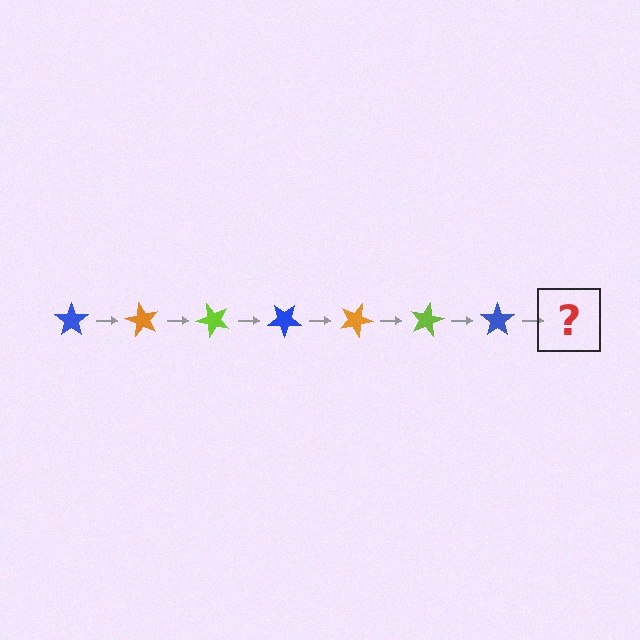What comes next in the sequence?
The next element should be an orange star, rotated 420 degrees from the start.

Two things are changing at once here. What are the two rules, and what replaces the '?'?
The two rules are that it rotates 60 degrees each step and the color cycles through blue, orange, and lime. The '?' should be an orange star, rotated 420 degrees from the start.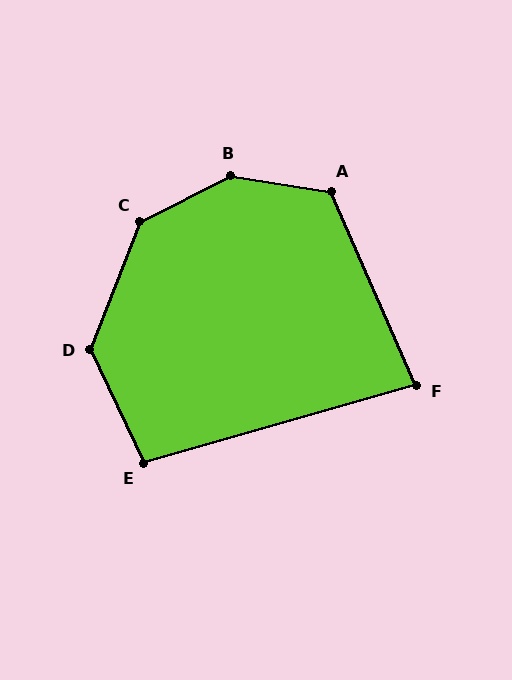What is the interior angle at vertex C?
Approximately 138 degrees (obtuse).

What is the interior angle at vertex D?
Approximately 133 degrees (obtuse).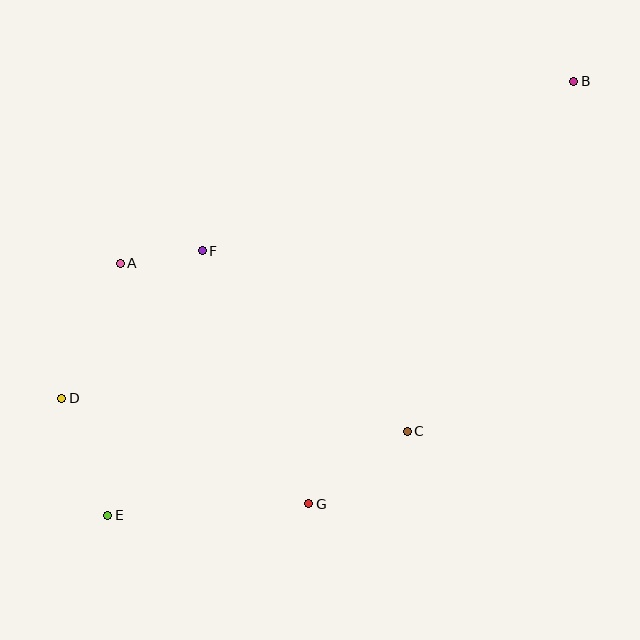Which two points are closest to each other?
Points A and F are closest to each other.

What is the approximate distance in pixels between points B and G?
The distance between B and G is approximately 499 pixels.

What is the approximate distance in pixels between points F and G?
The distance between F and G is approximately 275 pixels.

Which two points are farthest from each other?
Points B and E are farthest from each other.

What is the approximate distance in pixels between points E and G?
The distance between E and G is approximately 201 pixels.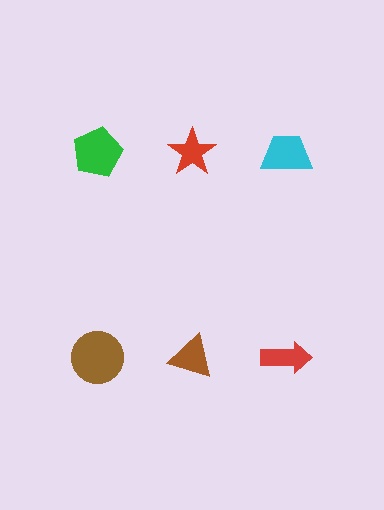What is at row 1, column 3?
A cyan trapezoid.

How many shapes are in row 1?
3 shapes.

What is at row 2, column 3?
A red arrow.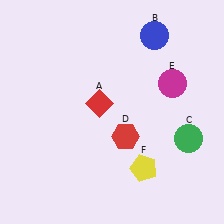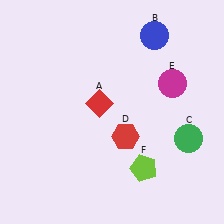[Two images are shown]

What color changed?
The pentagon (F) changed from yellow in Image 1 to lime in Image 2.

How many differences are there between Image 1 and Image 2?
There is 1 difference between the two images.